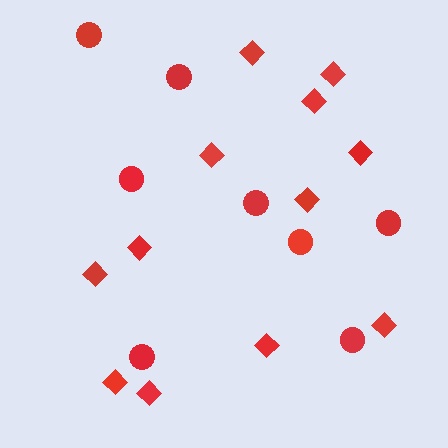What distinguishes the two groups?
There are 2 groups: one group of diamonds (12) and one group of circles (8).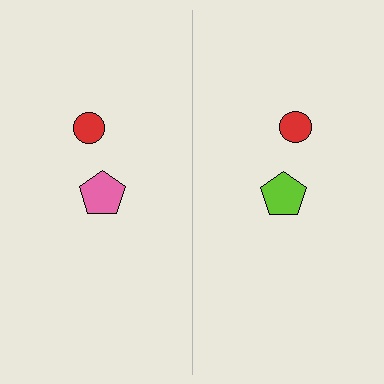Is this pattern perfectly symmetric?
No, the pattern is not perfectly symmetric. The lime pentagon on the right side breaks the symmetry — its mirror counterpart is pink.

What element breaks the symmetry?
The lime pentagon on the right side breaks the symmetry — its mirror counterpart is pink.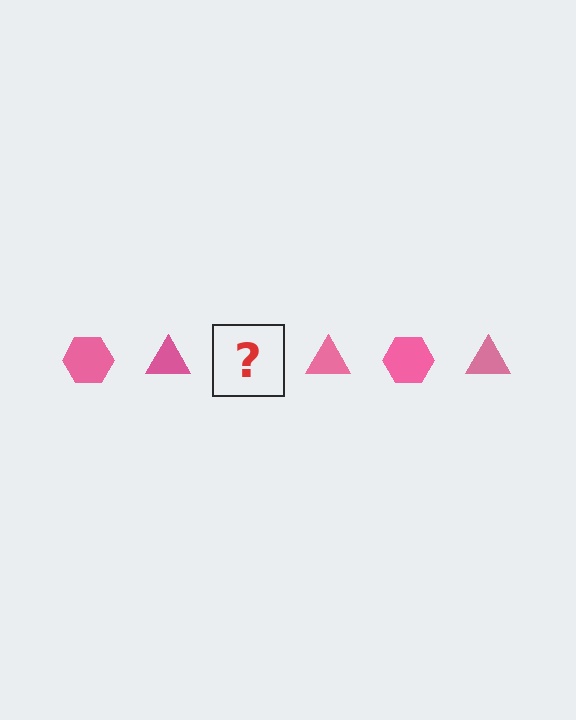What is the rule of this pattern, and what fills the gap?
The rule is that the pattern cycles through hexagon, triangle shapes in pink. The gap should be filled with a pink hexagon.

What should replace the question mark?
The question mark should be replaced with a pink hexagon.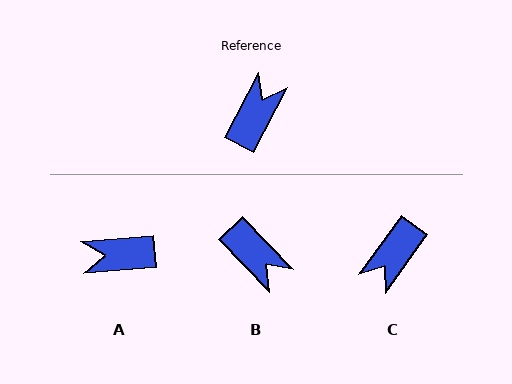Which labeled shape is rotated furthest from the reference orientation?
C, about 172 degrees away.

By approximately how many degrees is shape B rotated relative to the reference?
Approximately 109 degrees clockwise.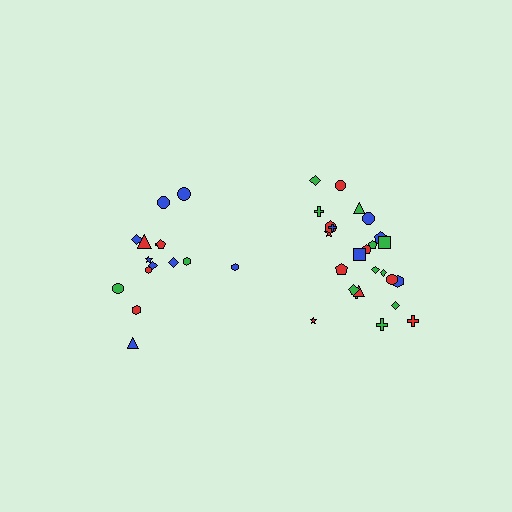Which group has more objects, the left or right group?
The right group.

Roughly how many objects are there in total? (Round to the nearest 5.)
Roughly 40 objects in total.